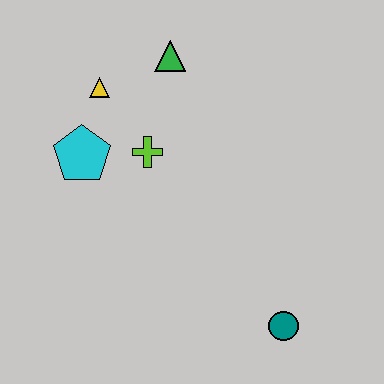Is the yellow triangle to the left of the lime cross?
Yes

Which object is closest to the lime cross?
The cyan pentagon is closest to the lime cross.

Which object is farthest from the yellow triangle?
The teal circle is farthest from the yellow triangle.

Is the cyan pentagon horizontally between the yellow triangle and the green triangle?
No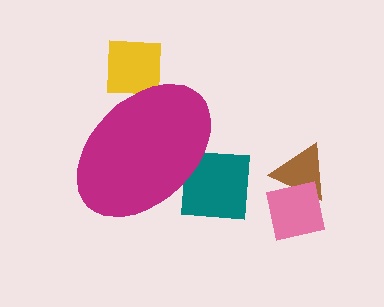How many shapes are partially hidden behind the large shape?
2 shapes are partially hidden.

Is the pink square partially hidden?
No, the pink square is fully visible.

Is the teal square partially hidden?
Yes, the teal square is partially hidden behind the magenta ellipse.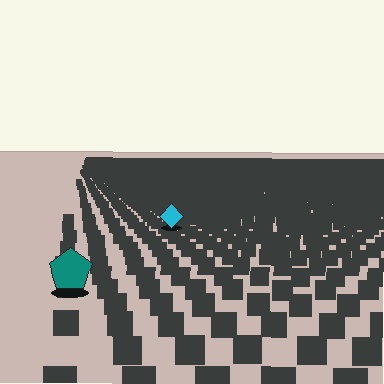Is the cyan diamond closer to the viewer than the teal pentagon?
No. The teal pentagon is closer — you can tell from the texture gradient: the ground texture is coarser near it.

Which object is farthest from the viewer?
The cyan diamond is farthest from the viewer. It appears smaller and the ground texture around it is denser.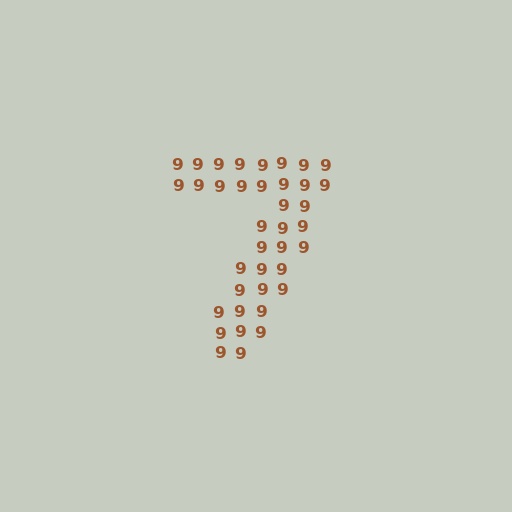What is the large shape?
The large shape is the digit 7.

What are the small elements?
The small elements are digit 9's.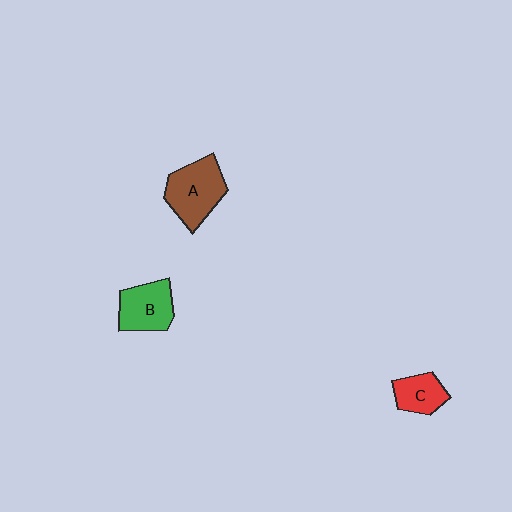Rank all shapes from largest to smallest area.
From largest to smallest: A (brown), B (green), C (red).